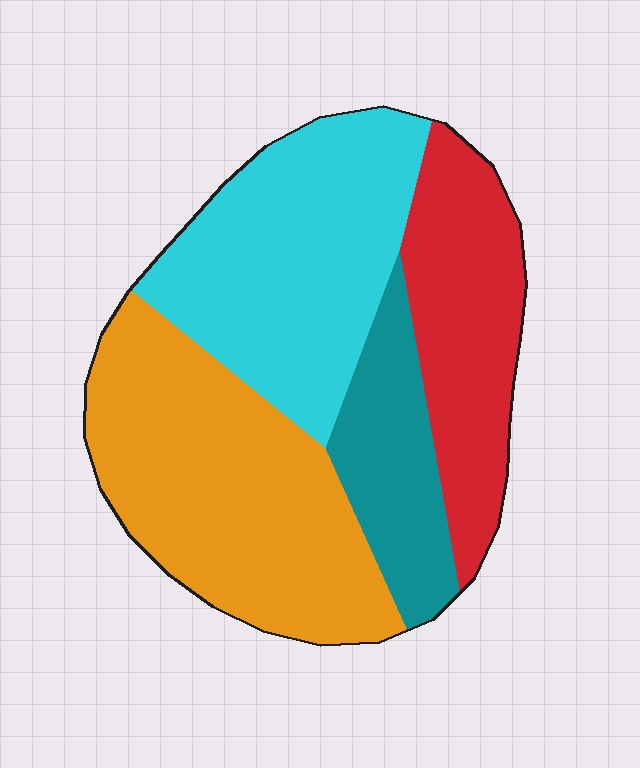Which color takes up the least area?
Teal, at roughly 15%.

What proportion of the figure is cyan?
Cyan covers 31% of the figure.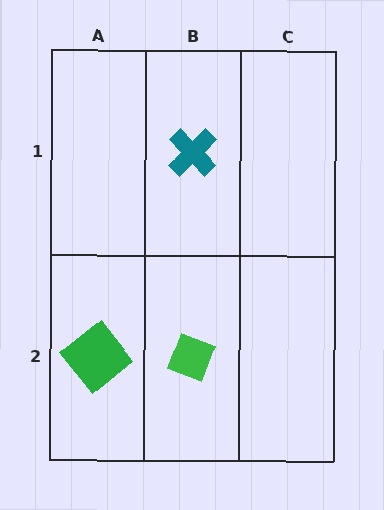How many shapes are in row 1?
1 shape.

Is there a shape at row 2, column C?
No, that cell is empty.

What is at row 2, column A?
A green diamond.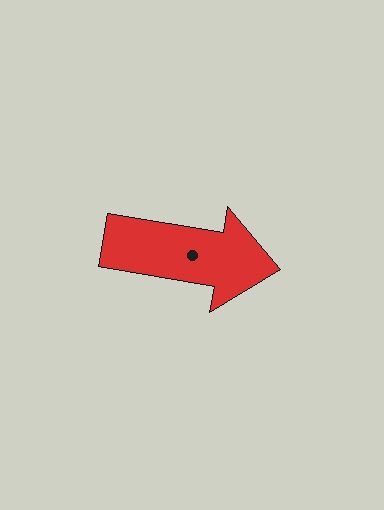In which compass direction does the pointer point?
East.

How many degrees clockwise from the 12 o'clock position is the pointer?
Approximately 100 degrees.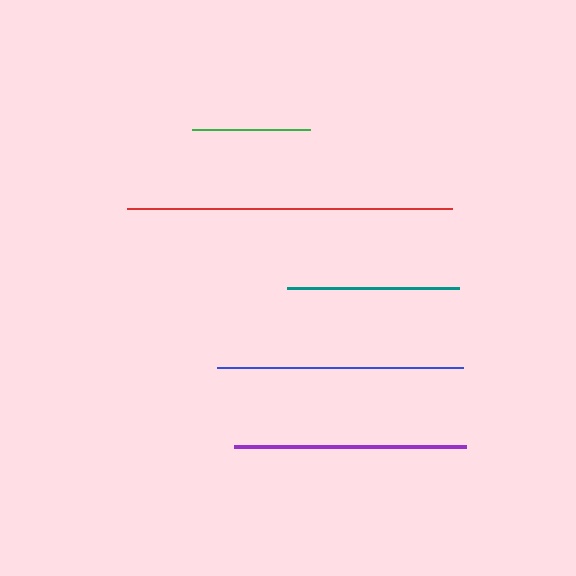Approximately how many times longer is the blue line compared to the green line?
The blue line is approximately 2.1 times the length of the green line.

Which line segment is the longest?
The red line is the longest at approximately 324 pixels.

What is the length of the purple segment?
The purple segment is approximately 231 pixels long.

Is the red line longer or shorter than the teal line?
The red line is longer than the teal line.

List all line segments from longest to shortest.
From longest to shortest: red, blue, purple, teal, green.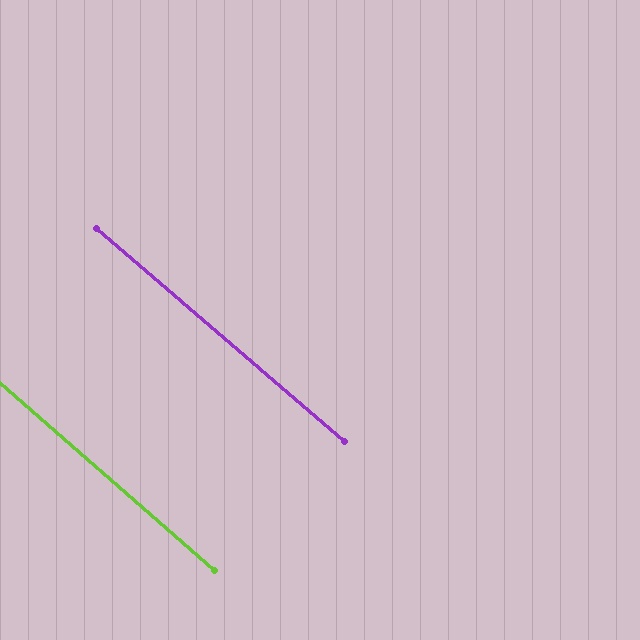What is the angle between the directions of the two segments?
Approximately 0 degrees.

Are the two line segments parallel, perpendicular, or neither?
Parallel — their directions differ by only 0.3°.